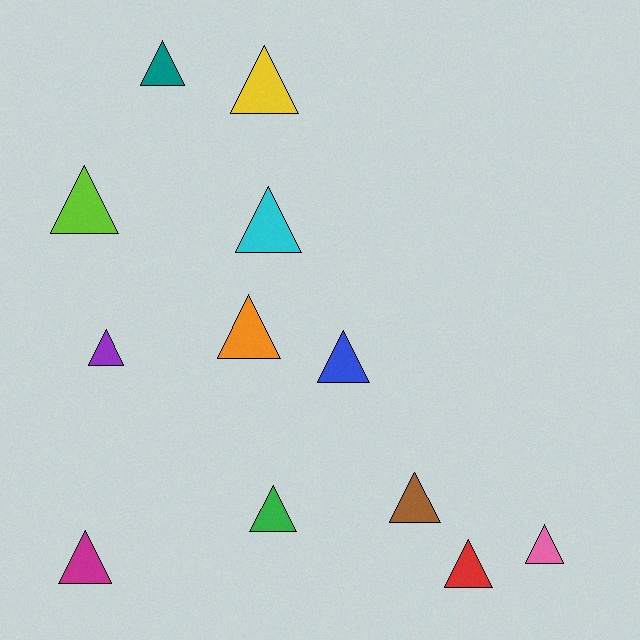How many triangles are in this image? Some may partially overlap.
There are 12 triangles.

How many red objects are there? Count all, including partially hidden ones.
There is 1 red object.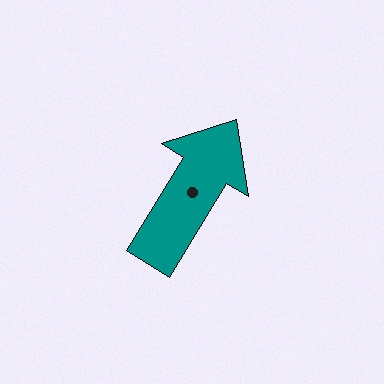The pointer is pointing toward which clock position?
Roughly 1 o'clock.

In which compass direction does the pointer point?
Northeast.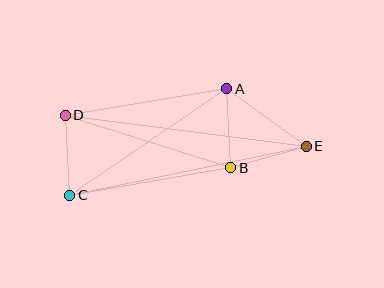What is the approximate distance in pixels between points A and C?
The distance between A and C is approximately 190 pixels.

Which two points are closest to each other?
Points B and E are closest to each other.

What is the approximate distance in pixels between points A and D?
The distance between A and D is approximately 164 pixels.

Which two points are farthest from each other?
Points D and E are farthest from each other.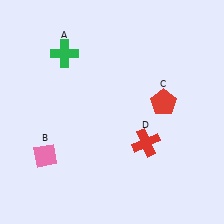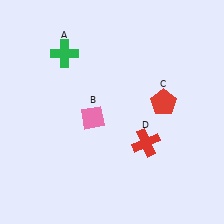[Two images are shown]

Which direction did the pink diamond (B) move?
The pink diamond (B) moved right.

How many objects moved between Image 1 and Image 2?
1 object moved between the two images.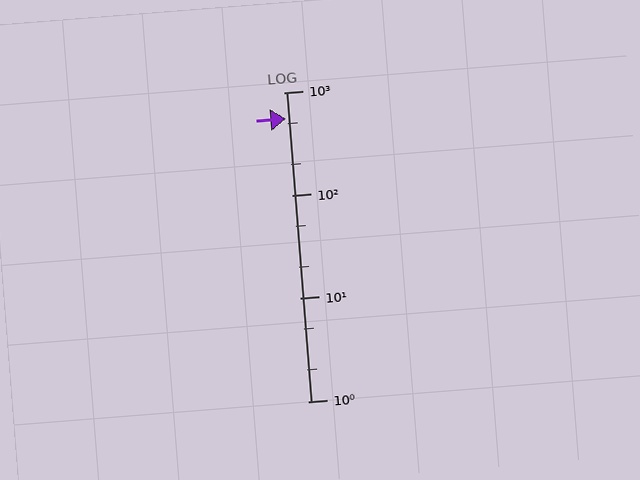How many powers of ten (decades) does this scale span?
The scale spans 3 decades, from 1 to 1000.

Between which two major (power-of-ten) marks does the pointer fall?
The pointer is between 100 and 1000.